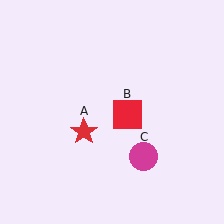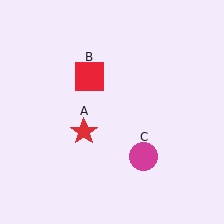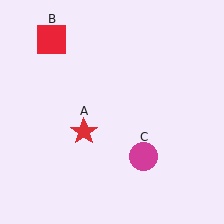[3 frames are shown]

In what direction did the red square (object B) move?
The red square (object B) moved up and to the left.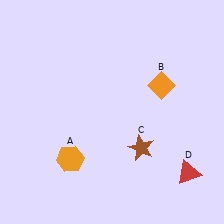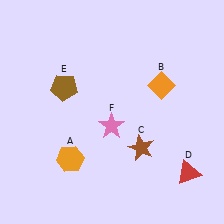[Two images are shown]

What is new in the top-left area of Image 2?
A brown pentagon (E) was added in the top-left area of Image 2.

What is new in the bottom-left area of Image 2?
A pink star (F) was added in the bottom-left area of Image 2.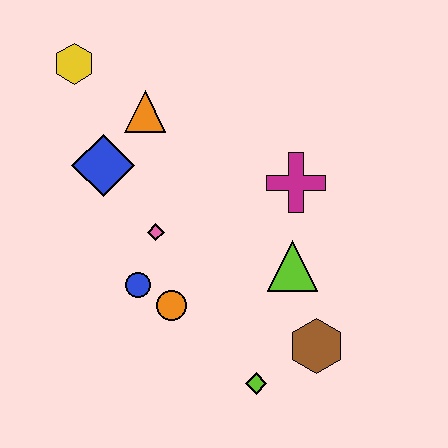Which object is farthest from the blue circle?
The yellow hexagon is farthest from the blue circle.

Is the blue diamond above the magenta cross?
Yes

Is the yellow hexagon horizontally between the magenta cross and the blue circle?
No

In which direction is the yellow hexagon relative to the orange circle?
The yellow hexagon is above the orange circle.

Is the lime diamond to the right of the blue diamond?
Yes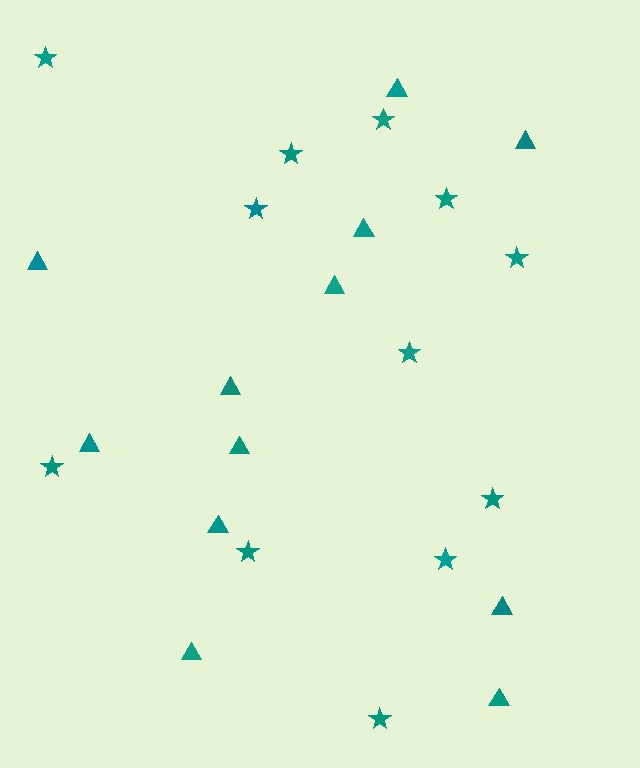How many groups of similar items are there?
There are 2 groups: one group of triangles (12) and one group of stars (12).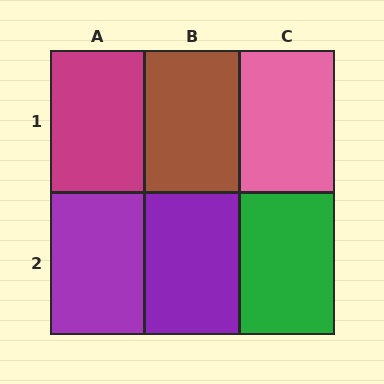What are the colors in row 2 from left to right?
Purple, purple, green.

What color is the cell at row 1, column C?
Pink.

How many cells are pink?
1 cell is pink.